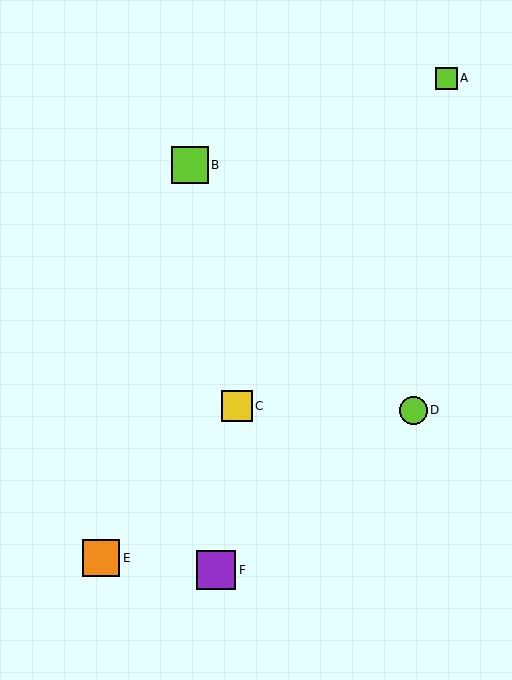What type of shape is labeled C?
Shape C is a yellow square.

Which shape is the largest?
The purple square (labeled F) is the largest.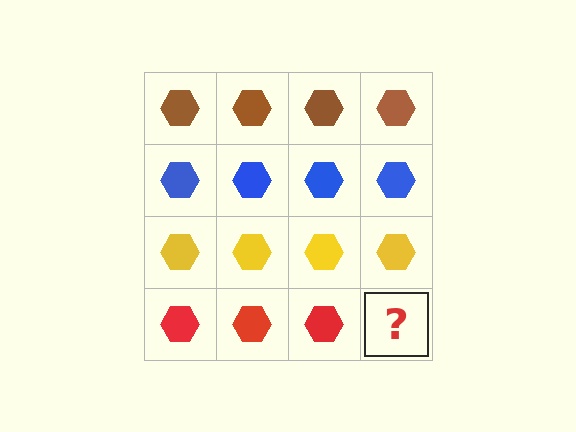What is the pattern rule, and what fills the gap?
The rule is that each row has a consistent color. The gap should be filled with a red hexagon.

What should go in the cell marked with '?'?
The missing cell should contain a red hexagon.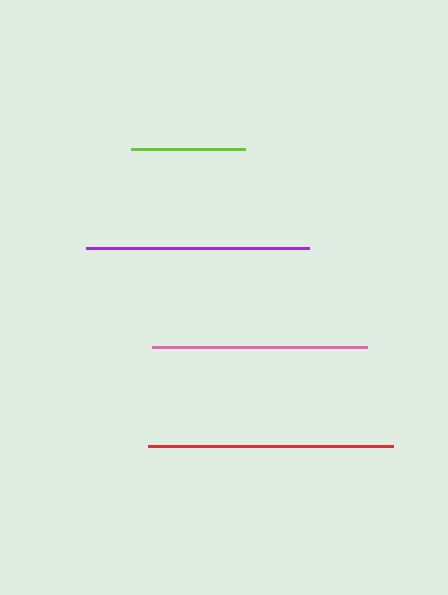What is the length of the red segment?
The red segment is approximately 245 pixels long.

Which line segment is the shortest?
The lime line is the shortest at approximately 114 pixels.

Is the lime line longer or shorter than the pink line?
The pink line is longer than the lime line.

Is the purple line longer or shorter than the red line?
The red line is longer than the purple line.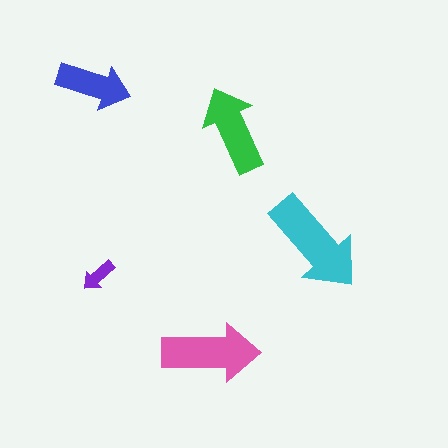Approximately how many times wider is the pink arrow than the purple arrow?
About 2.5 times wider.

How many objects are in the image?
There are 5 objects in the image.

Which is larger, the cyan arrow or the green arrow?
The cyan one.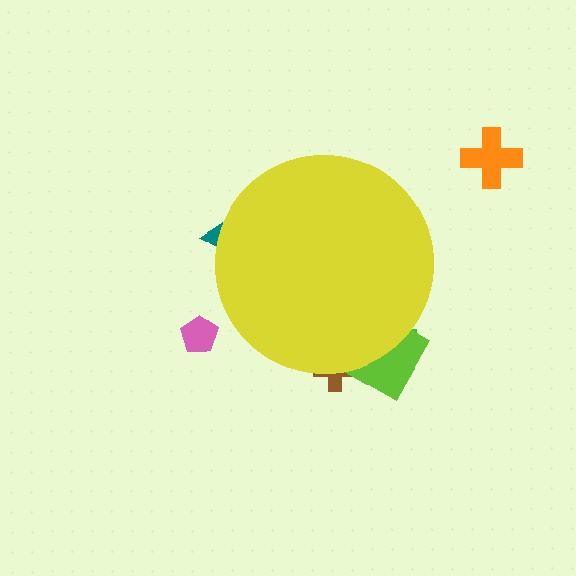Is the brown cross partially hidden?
Yes, the brown cross is partially hidden behind the yellow circle.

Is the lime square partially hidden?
Yes, the lime square is partially hidden behind the yellow circle.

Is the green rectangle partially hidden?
Yes, the green rectangle is partially hidden behind the yellow circle.